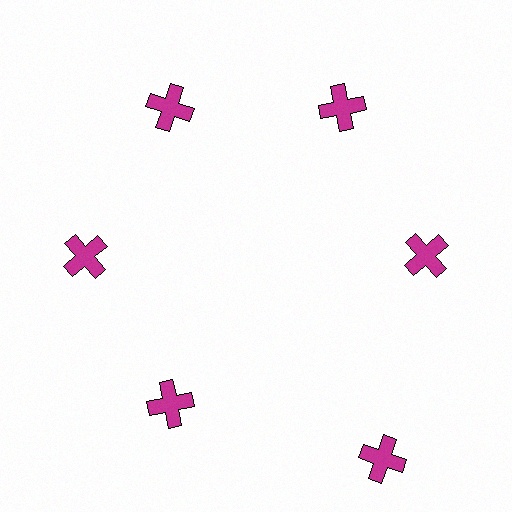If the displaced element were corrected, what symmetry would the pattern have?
It would have 6-fold rotational symmetry — the pattern would map onto itself every 60 degrees.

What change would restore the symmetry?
The symmetry would be restored by moving it inward, back onto the ring so that all 6 crosses sit at equal angles and equal distance from the center.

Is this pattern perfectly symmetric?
No. The 6 magenta crosses are arranged in a ring, but one element near the 5 o'clock position is pushed outward from the center, breaking the 6-fold rotational symmetry.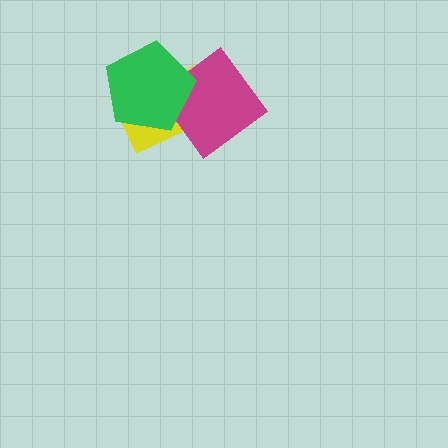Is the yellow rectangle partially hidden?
Yes, it is partially covered by another shape.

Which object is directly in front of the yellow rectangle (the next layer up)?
The magenta diamond is directly in front of the yellow rectangle.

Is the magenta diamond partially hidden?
Yes, it is partially covered by another shape.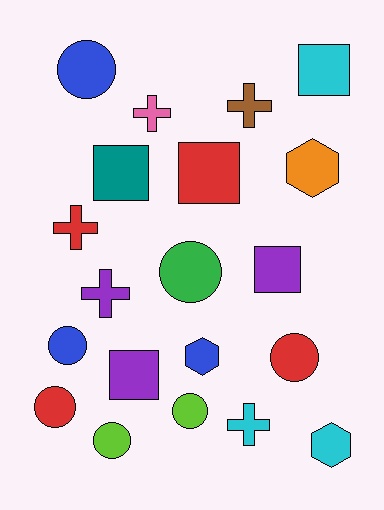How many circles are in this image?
There are 7 circles.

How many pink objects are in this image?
There is 1 pink object.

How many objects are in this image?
There are 20 objects.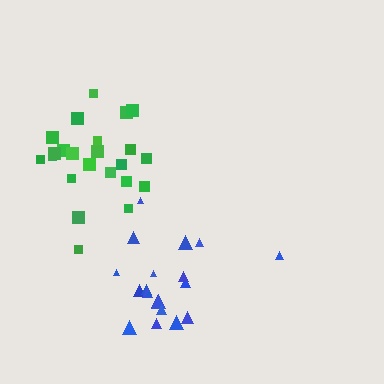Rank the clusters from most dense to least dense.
blue, green.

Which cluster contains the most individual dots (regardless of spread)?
Green (23).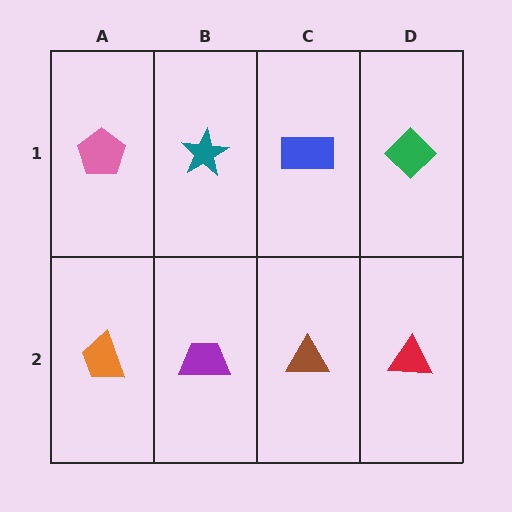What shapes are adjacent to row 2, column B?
A teal star (row 1, column B), an orange trapezoid (row 2, column A), a brown triangle (row 2, column C).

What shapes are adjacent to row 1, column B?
A purple trapezoid (row 2, column B), a pink pentagon (row 1, column A), a blue rectangle (row 1, column C).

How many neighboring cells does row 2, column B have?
3.